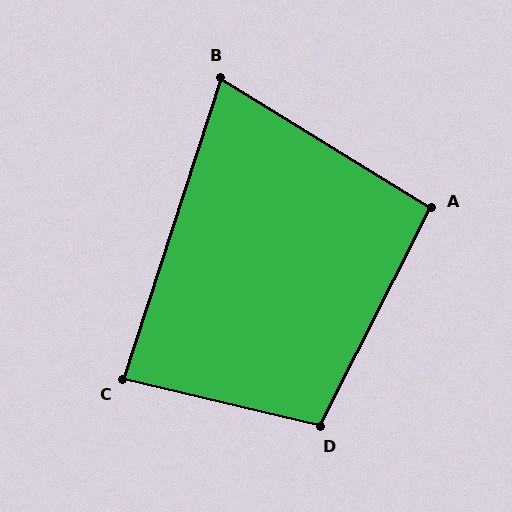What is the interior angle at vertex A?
Approximately 95 degrees (approximately right).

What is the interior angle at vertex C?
Approximately 85 degrees (approximately right).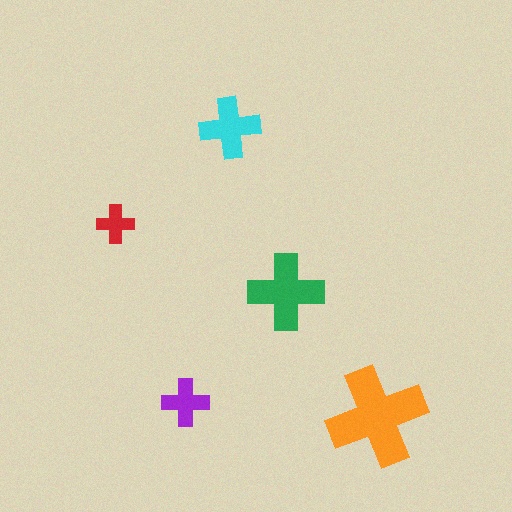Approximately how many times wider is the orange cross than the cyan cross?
About 1.5 times wider.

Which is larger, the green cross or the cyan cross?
The green one.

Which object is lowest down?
The orange cross is bottommost.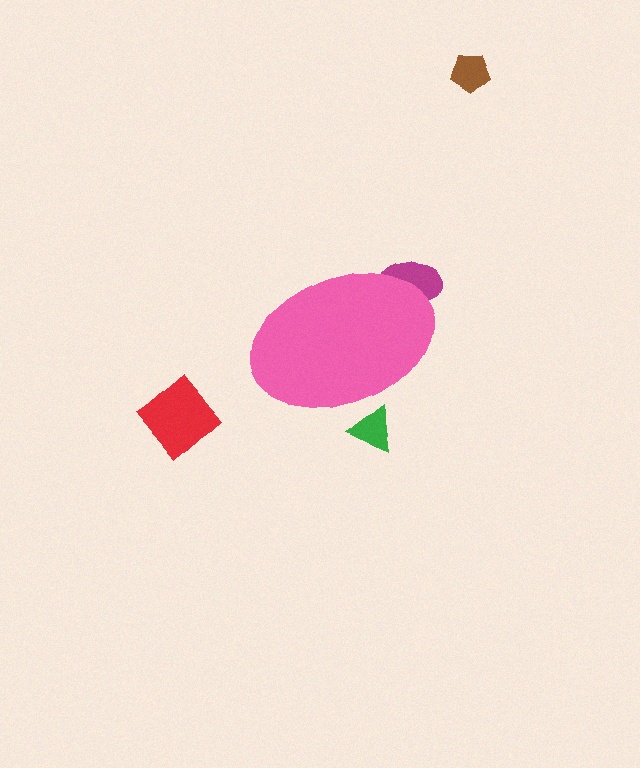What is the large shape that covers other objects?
A pink ellipse.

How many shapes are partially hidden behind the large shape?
2 shapes are partially hidden.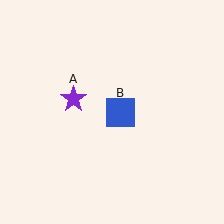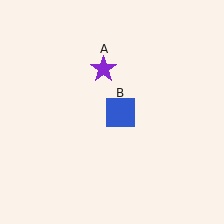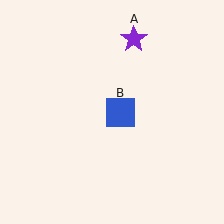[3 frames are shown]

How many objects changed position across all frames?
1 object changed position: purple star (object A).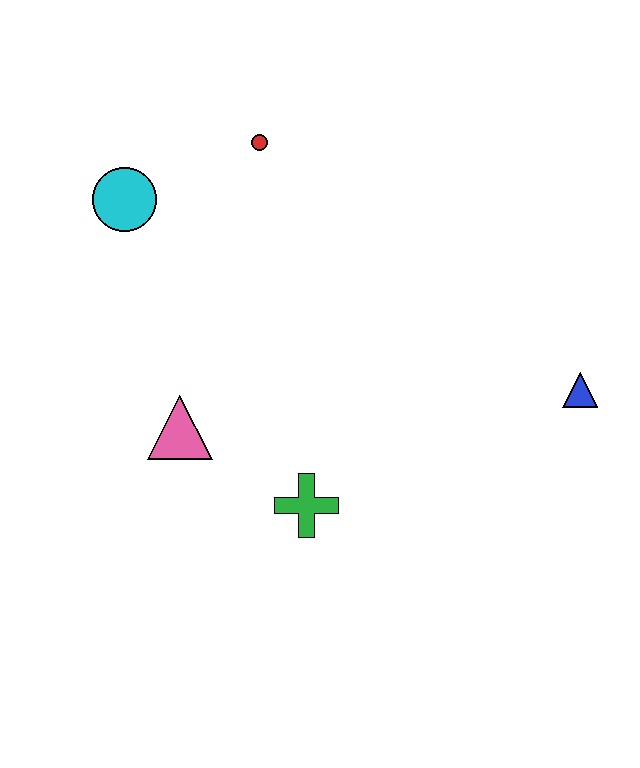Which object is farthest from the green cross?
The red circle is farthest from the green cross.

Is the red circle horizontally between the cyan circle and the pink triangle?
No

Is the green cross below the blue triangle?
Yes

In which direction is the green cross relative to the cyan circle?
The green cross is below the cyan circle.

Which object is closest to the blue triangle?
The green cross is closest to the blue triangle.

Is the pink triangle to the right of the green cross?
No